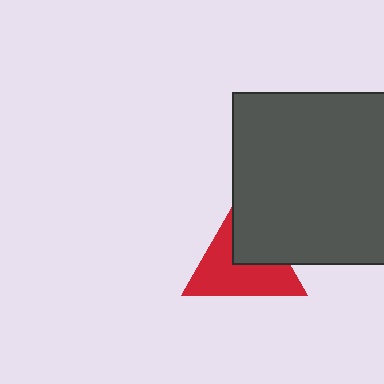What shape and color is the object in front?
The object in front is a dark gray rectangle.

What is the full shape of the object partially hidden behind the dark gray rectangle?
The partially hidden object is a red triangle.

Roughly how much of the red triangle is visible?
About half of it is visible (roughly 61%).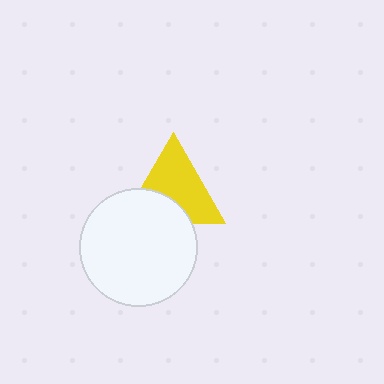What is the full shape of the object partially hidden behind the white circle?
The partially hidden object is a yellow triangle.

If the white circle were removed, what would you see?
You would see the complete yellow triangle.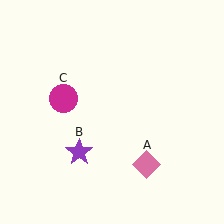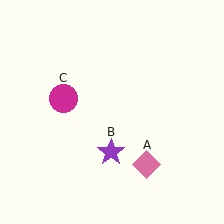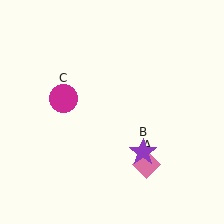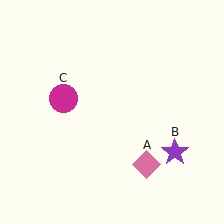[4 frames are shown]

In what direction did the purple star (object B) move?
The purple star (object B) moved right.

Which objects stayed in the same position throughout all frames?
Pink diamond (object A) and magenta circle (object C) remained stationary.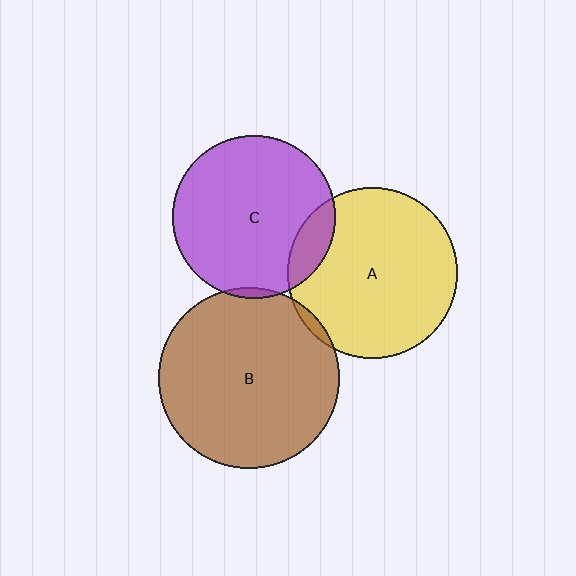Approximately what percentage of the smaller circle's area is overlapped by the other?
Approximately 10%.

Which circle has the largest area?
Circle B (brown).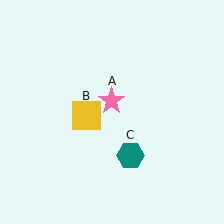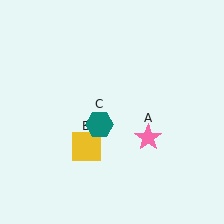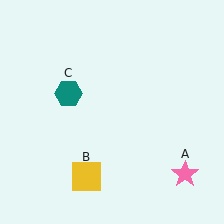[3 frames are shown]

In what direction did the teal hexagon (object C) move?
The teal hexagon (object C) moved up and to the left.